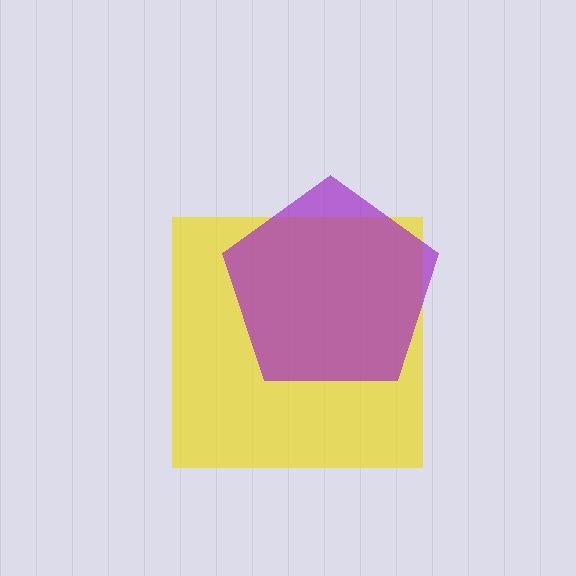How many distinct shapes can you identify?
There are 2 distinct shapes: a yellow square, a purple pentagon.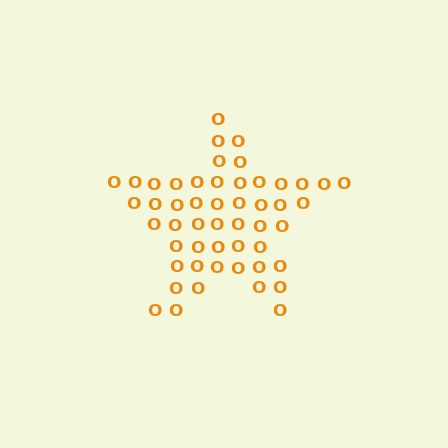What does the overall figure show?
The overall figure shows a star.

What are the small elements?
The small elements are letter O's.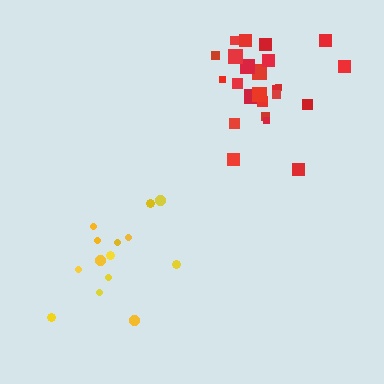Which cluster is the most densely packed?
Red.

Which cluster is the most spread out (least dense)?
Yellow.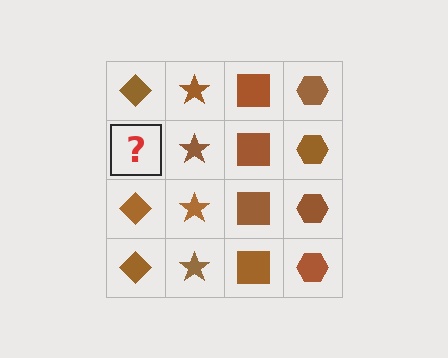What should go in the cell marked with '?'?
The missing cell should contain a brown diamond.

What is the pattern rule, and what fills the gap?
The rule is that each column has a consistent shape. The gap should be filled with a brown diamond.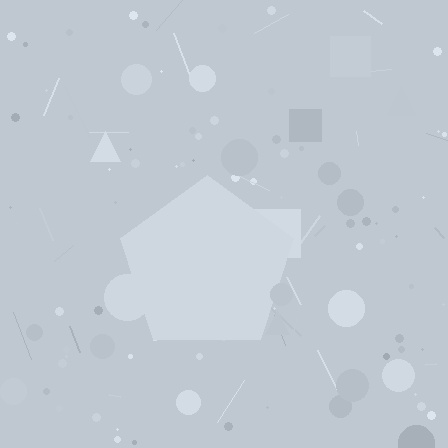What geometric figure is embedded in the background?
A pentagon is embedded in the background.